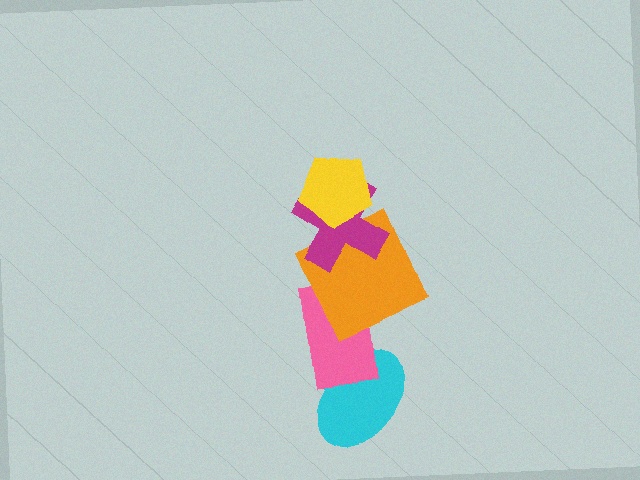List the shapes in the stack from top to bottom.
From top to bottom: the yellow pentagon, the magenta cross, the orange square, the pink rectangle, the cyan ellipse.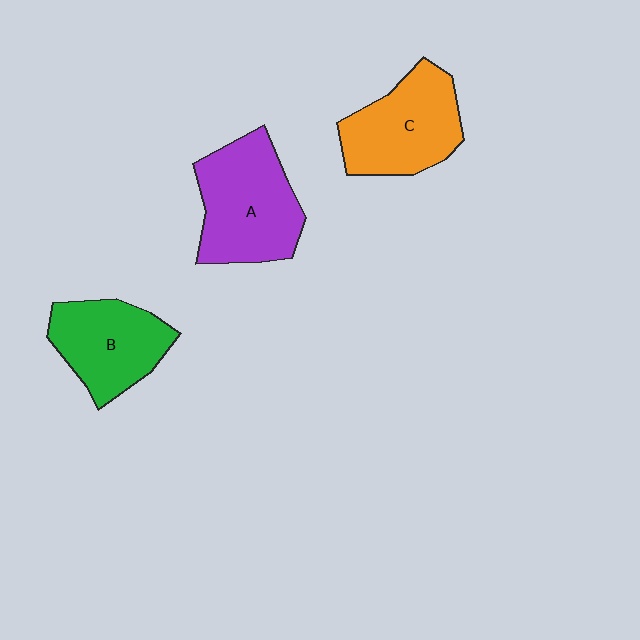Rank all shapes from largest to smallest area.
From largest to smallest: A (purple), C (orange), B (green).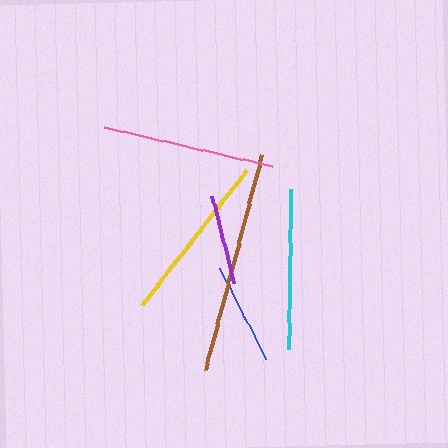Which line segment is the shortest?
The purple line is the shortest at approximately 89 pixels.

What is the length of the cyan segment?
The cyan segment is approximately 160 pixels long.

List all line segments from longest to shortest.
From longest to shortest: brown, pink, yellow, cyan, blue, purple.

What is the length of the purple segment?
The purple segment is approximately 89 pixels long.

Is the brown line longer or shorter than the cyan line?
The brown line is longer than the cyan line.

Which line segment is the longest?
The brown line is the longest at approximately 223 pixels.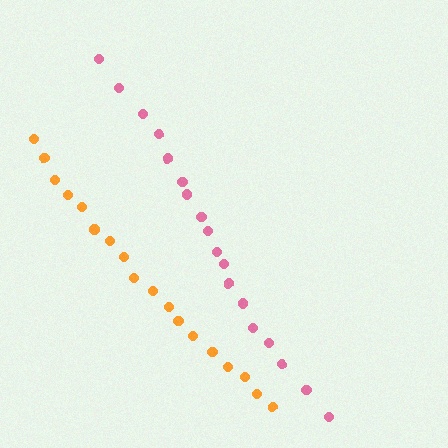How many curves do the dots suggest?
There are 2 distinct paths.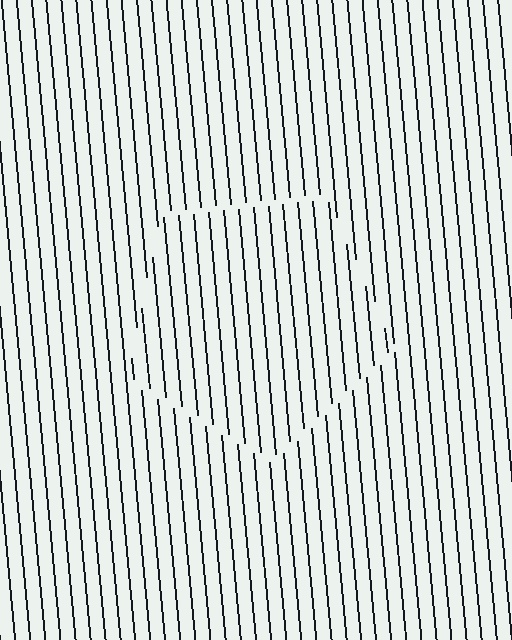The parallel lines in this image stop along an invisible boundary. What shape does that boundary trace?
An illusory pentagon. The interior of the shape contains the same grating, shifted by half a period — the contour is defined by the phase discontinuity where line-ends from the inner and outer gratings abut.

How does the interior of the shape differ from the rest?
The interior of the shape contains the same grating, shifted by half a period — the contour is defined by the phase discontinuity where line-ends from the inner and outer gratings abut.